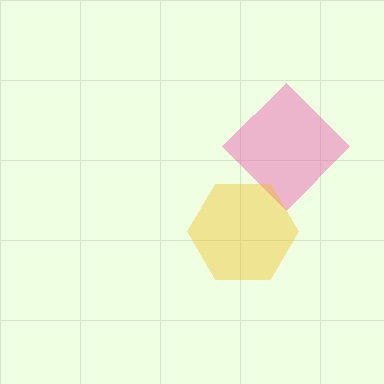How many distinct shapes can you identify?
There are 2 distinct shapes: a pink diamond, a yellow hexagon.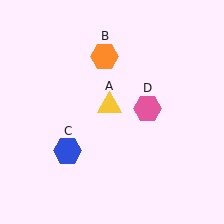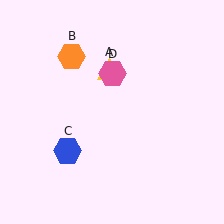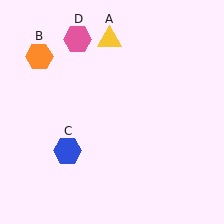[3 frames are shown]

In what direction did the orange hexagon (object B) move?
The orange hexagon (object B) moved left.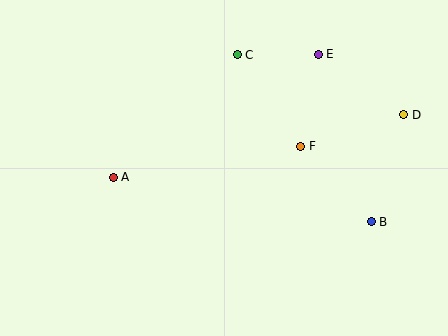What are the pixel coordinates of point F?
Point F is at (301, 146).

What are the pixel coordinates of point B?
Point B is at (371, 222).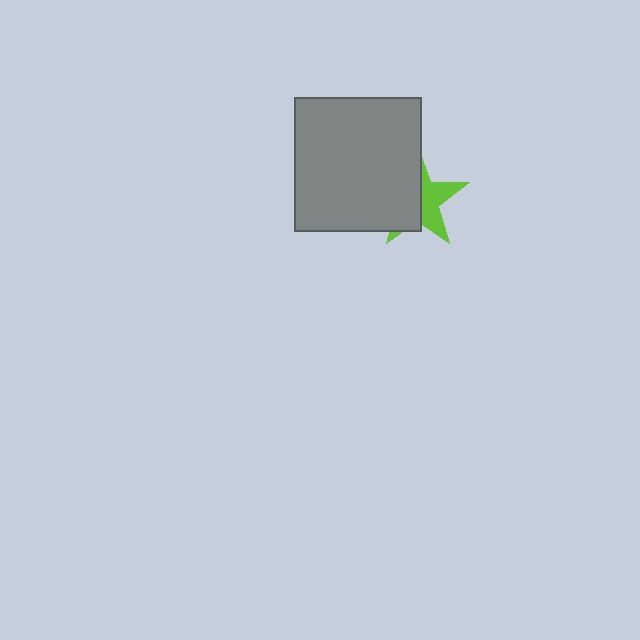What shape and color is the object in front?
The object in front is a gray rectangle.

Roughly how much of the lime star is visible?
About half of it is visible (roughly 45%).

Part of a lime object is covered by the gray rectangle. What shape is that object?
It is a star.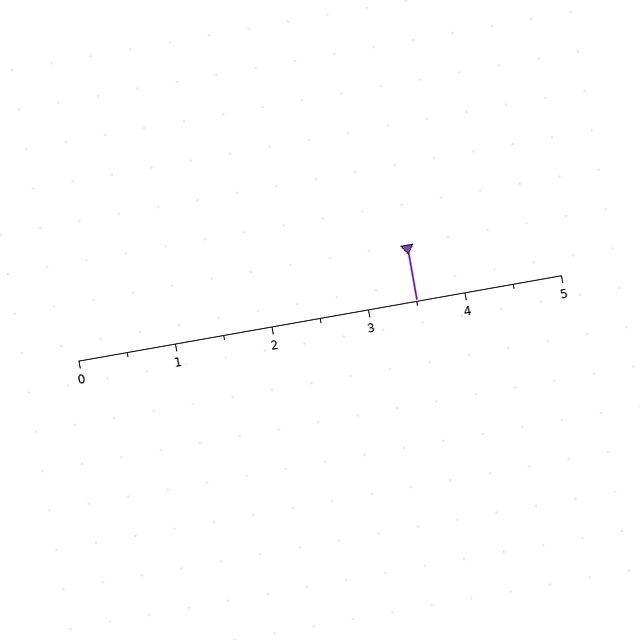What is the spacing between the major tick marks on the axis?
The major ticks are spaced 1 apart.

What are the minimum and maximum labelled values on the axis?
The axis runs from 0 to 5.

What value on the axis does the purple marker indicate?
The marker indicates approximately 3.5.